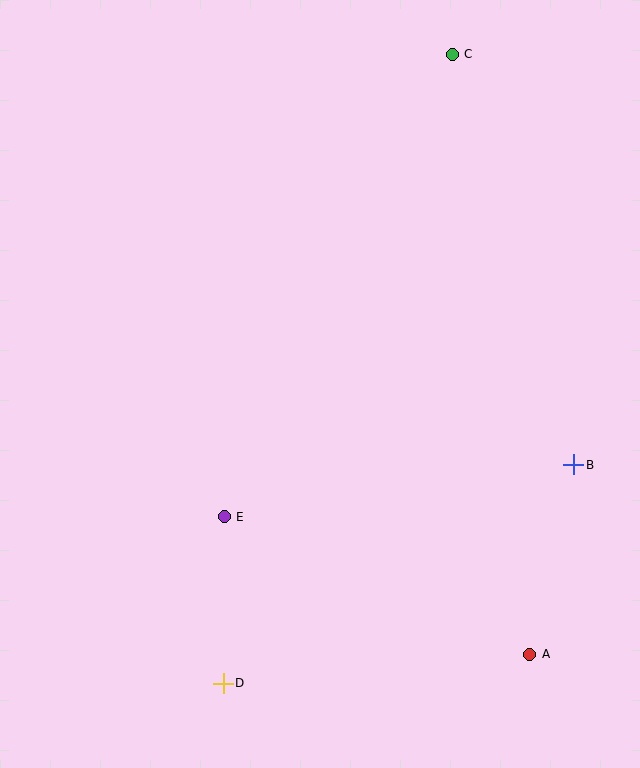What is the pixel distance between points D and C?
The distance between D and C is 669 pixels.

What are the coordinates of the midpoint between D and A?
The midpoint between D and A is at (377, 669).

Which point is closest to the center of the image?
Point E at (224, 517) is closest to the center.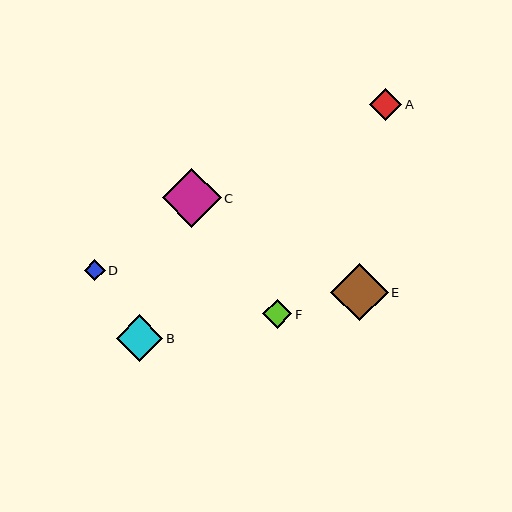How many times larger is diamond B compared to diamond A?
Diamond B is approximately 1.5 times the size of diamond A.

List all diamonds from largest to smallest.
From largest to smallest: C, E, B, A, F, D.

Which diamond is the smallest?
Diamond D is the smallest with a size of approximately 21 pixels.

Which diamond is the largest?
Diamond C is the largest with a size of approximately 59 pixels.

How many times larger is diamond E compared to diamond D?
Diamond E is approximately 2.7 times the size of diamond D.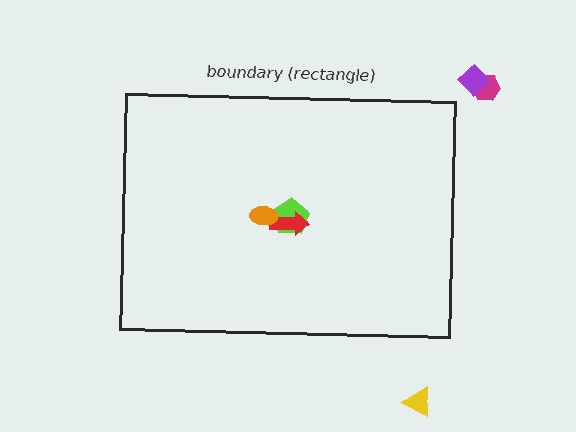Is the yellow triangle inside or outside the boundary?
Outside.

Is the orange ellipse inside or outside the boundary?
Inside.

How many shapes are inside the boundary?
3 inside, 3 outside.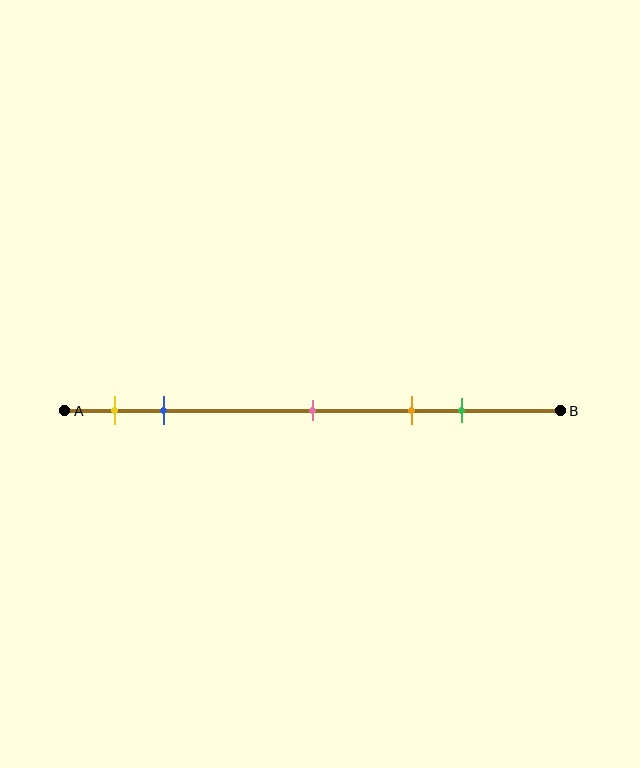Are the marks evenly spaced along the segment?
No, the marks are not evenly spaced.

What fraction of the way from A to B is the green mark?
The green mark is approximately 80% (0.8) of the way from A to B.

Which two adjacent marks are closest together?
The yellow and blue marks are the closest adjacent pair.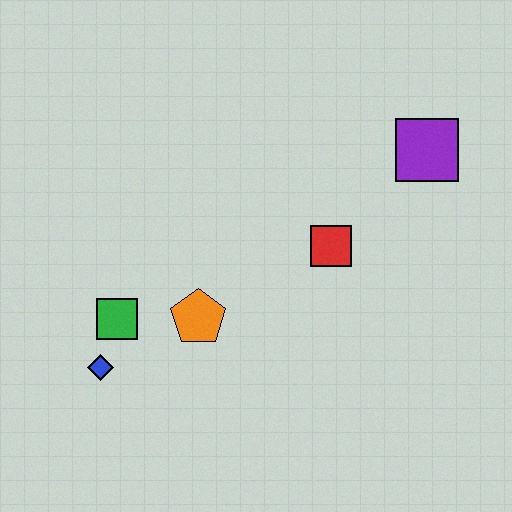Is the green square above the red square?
No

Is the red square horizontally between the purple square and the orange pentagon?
Yes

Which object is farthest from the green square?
The purple square is farthest from the green square.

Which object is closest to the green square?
The blue diamond is closest to the green square.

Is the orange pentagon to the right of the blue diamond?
Yes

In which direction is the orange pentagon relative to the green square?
The orange pentagon is to the right of the green square.